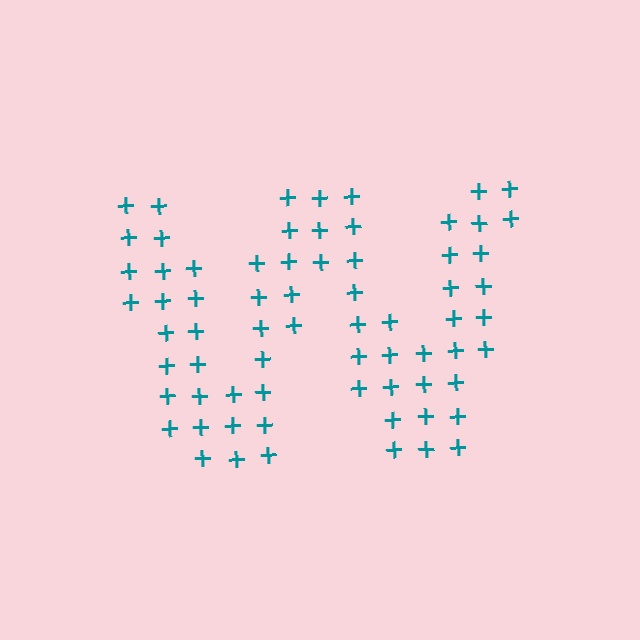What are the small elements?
The small elements are plus signs.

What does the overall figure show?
The overall figure shows the letter W.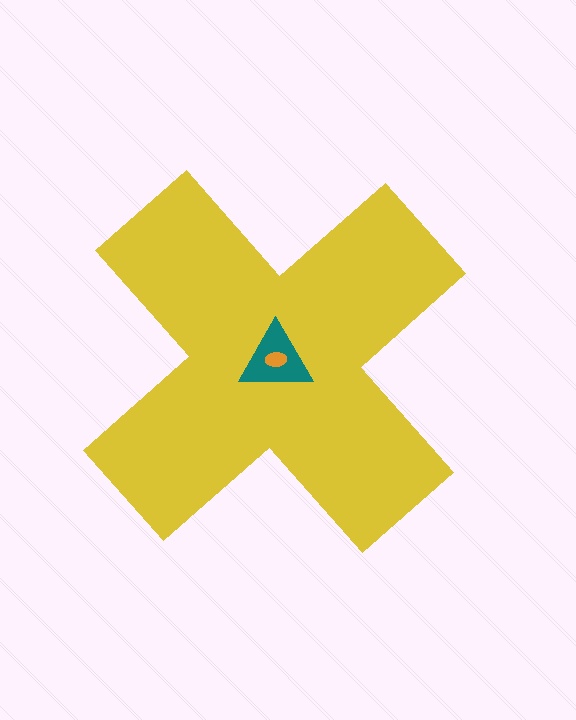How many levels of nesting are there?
3.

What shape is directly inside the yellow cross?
The teal triangle.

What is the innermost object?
The orange ellipse.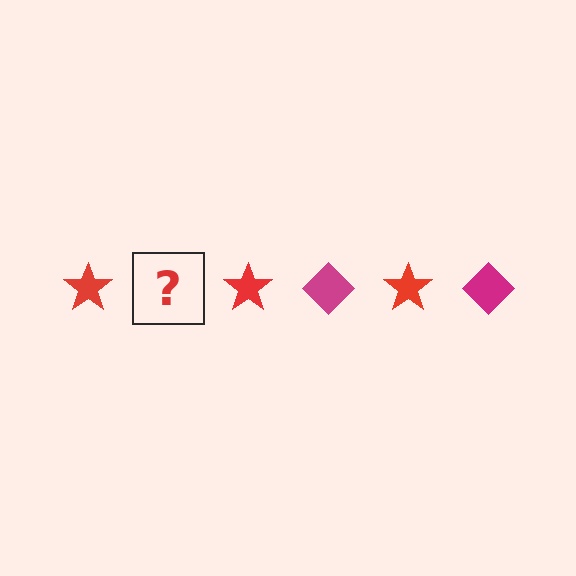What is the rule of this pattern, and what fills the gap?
The rule is that the pattern alternates between red star and magenta diamond. The gap should be filled with a magenta diamond.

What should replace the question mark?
The question mark should be replaced with a magenta diamond.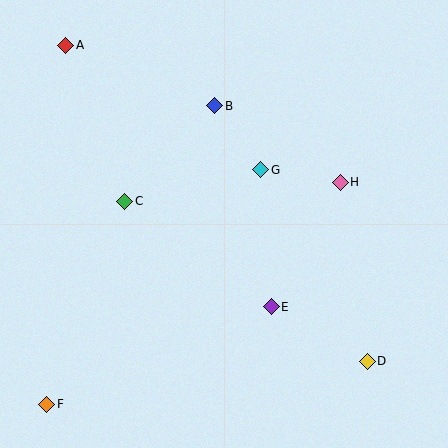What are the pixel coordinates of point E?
Point E is at (271, 307).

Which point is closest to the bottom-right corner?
Point D is closest to the bottom-right corner.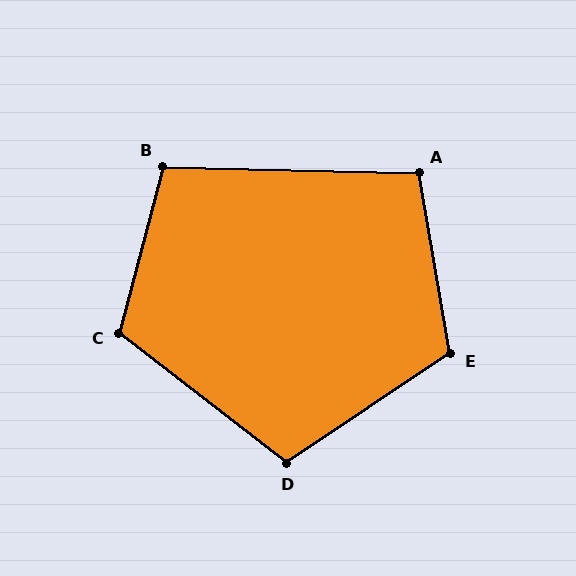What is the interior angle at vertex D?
Approximately 109 degrees (obtuse).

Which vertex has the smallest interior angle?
A, at approximately 101 degrees.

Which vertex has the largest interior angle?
E, at approximately 114 degrees.